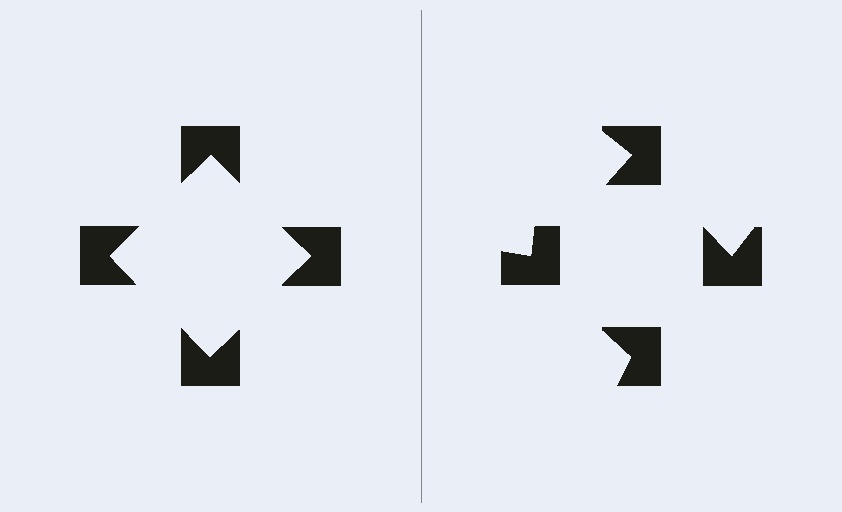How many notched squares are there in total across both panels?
8 — 4 on each side.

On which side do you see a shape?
An illusory square appears on the left side. On the right side the wedge cuts are rotated, so no coherent shape forms.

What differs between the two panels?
The notched squares are positioned identically on both sides; only the wedge orientations differ. On the left they align to a square; on the right they are misaligned.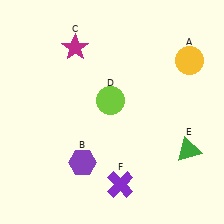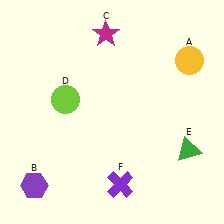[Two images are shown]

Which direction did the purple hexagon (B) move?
The purple hexagon (B) moved left.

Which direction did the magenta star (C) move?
The magenta star (C) moved right.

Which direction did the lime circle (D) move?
The lime circle (D) moved left.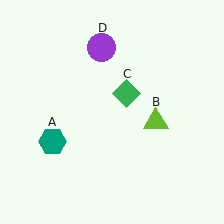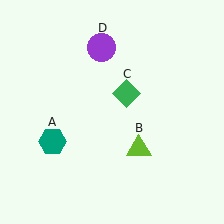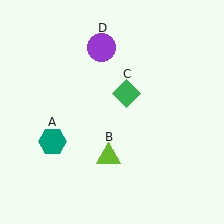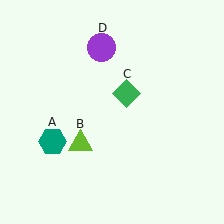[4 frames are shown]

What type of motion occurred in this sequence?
The lime triangle (object B) rotated clockwise around the center of the scene.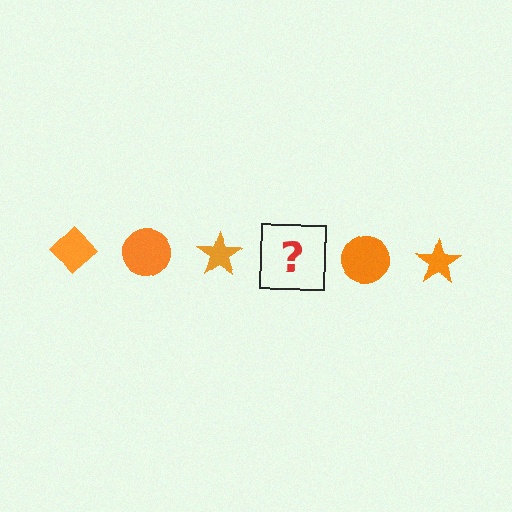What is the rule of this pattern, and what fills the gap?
The rule is that the pattern cycles through diamond, circle, star shapes in orange. The gap should be filled with an orange diamond.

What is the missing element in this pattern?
The missing element is an orange diamond.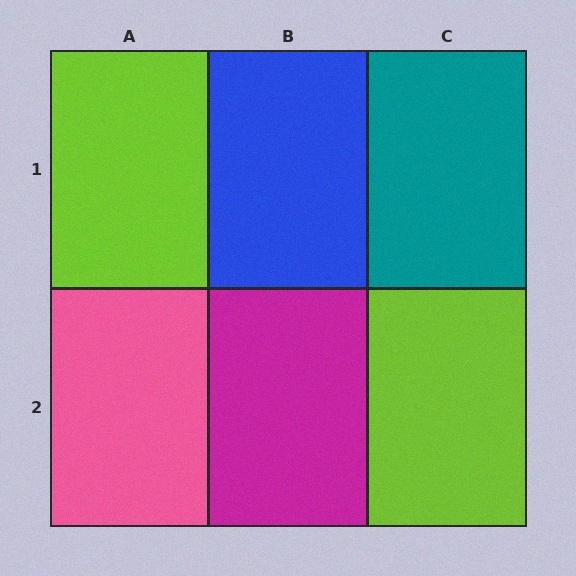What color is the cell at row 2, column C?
Lime.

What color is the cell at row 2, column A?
Pink.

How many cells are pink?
1 cell is pink.